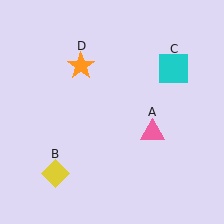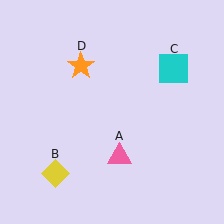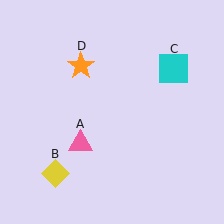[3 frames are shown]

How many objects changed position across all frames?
1 object changed position: pink triangle (object A).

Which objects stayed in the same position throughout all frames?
Yellow diamond (object B) and cyan square (object C) and orange star (object D) remained stationary.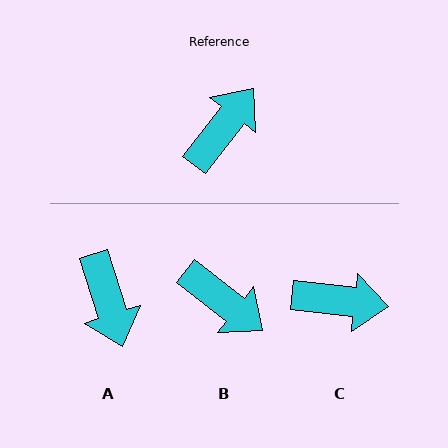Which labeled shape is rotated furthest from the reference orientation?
A, about 124 degrees away.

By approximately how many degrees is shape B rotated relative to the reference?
Approximately 90 degrees clockwise.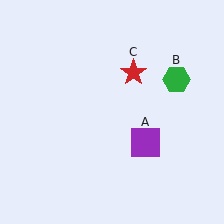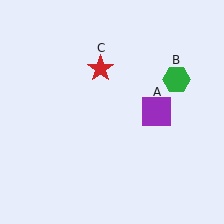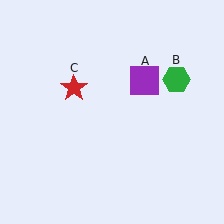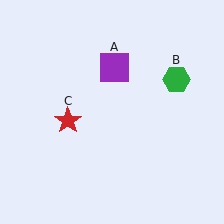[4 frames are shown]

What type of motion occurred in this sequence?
The purple square (object A), red star (object C) rotated counterclockwise around the center of the scene.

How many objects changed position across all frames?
2 objects changed position: purple square (object A), red star (object C).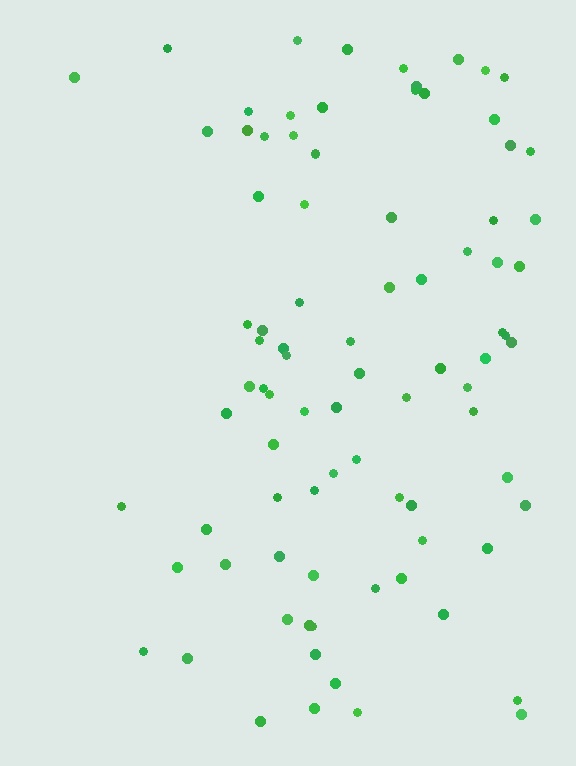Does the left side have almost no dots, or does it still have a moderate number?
Still a moderate number, just noticeably fewer than the right.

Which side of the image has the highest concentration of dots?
The right.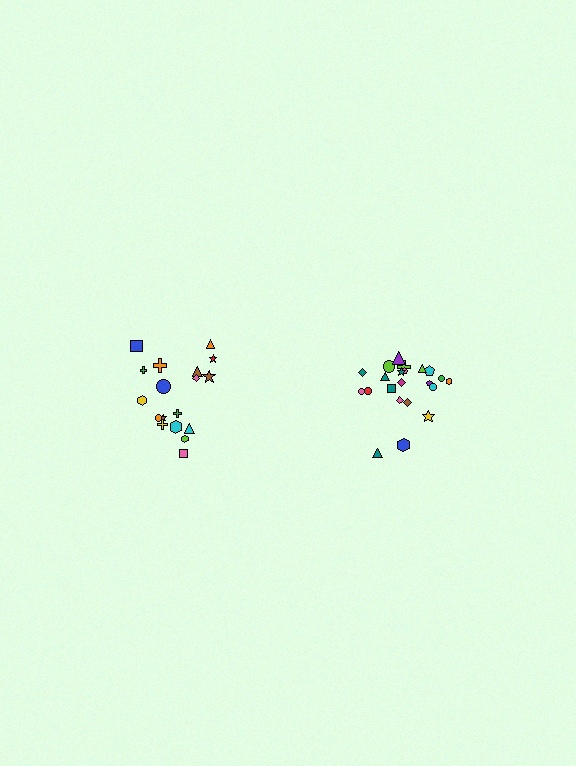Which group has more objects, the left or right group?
The right group.